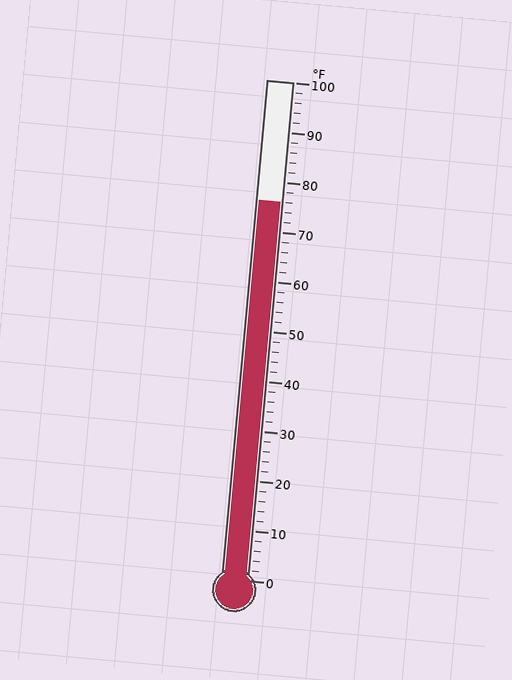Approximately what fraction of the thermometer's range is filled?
The thermometer is filled to approximately 75% of its range.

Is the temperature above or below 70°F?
The temperature is above 70°F.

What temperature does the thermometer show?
The thermometer shows approximately 76°F.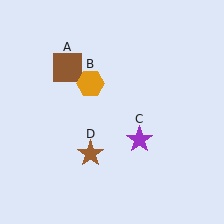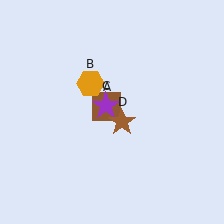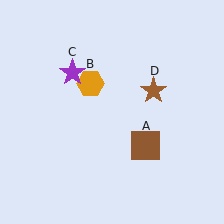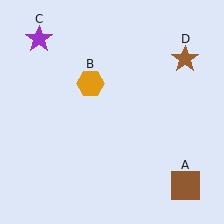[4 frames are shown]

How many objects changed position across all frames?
3 objects changed position: brown square (object A), purple star (object C), brown star (object D).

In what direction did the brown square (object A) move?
The brown square (object A) moved down and to the right.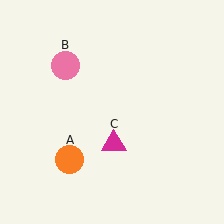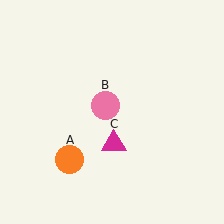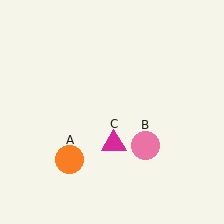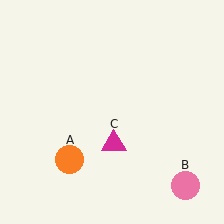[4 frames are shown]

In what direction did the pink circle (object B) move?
The pink circle (object B) moved down and to the right.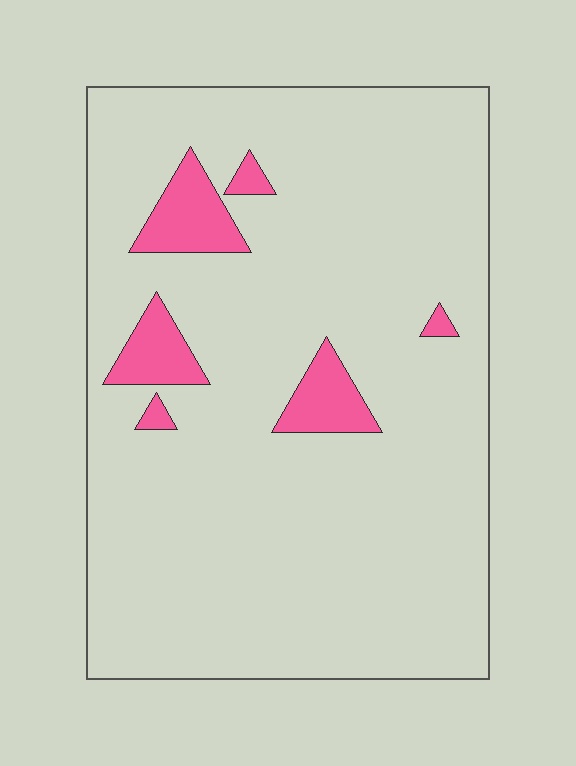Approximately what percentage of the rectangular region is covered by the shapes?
Approximately 10%.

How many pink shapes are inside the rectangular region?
6.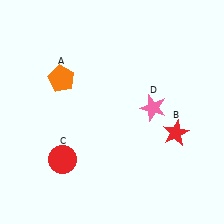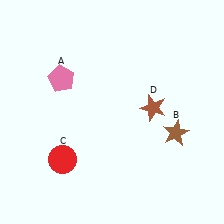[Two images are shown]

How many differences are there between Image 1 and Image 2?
There are 3 differences between the two images.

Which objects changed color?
A changed from orange to pink. B changed from red to brown. D changed from pink to brown.